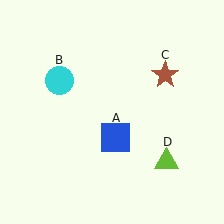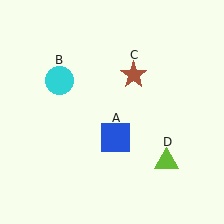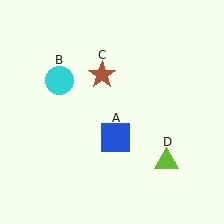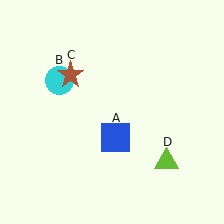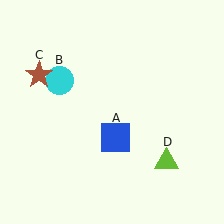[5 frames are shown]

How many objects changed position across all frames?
1 object changed position: brown star (object C).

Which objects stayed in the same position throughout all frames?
Blue square (object A) and cyan circle (object B) and lime triangle (object D) remained stationary.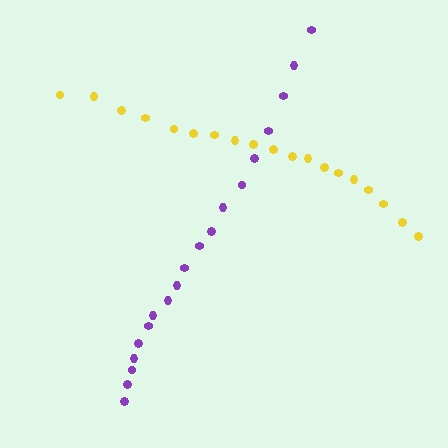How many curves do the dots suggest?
There are 2 distinct paths.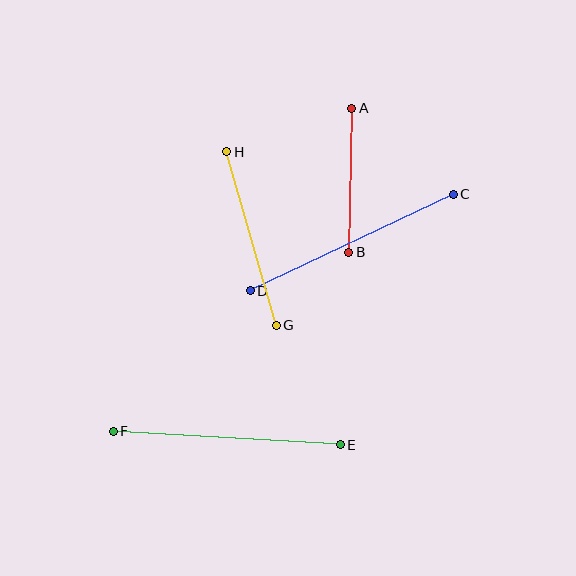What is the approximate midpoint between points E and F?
The midpoint is at approximately (227, 438) pixels.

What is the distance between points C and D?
The distance is approximately 225 pixels.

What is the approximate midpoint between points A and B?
The midpoint is at approximately (350, 180) pixels.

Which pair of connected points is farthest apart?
Points E and F are farthest apart.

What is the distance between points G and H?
The distance is approximately 180 pixels.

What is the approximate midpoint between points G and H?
The midpoint is at approximately (252, 239) pixels.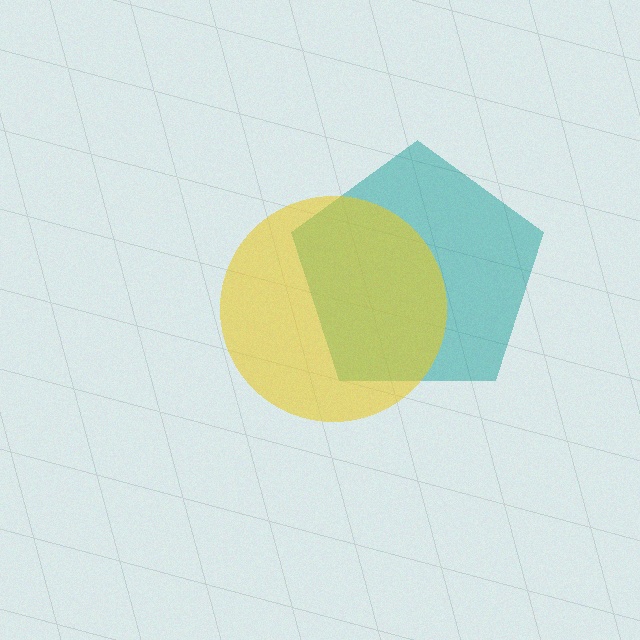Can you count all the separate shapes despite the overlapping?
Yes, there are 2 separate shapes.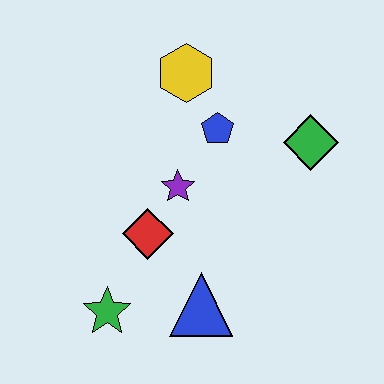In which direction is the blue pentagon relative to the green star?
The blue pentagon is above the green star.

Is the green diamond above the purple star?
Yes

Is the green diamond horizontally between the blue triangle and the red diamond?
No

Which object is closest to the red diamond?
The purple star is closest to the red diamond.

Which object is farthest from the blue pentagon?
The green star is farthest from the blue pentagon.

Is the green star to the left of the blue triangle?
Yes